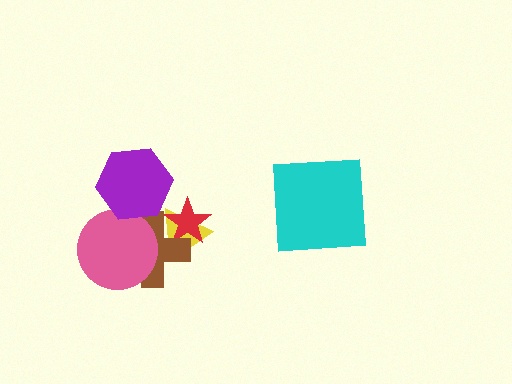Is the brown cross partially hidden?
Yes, it is partially covered by another shape.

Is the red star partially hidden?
Yes, it is partially covered by another shape.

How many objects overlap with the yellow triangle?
2 objects overlap with the yellow triangle.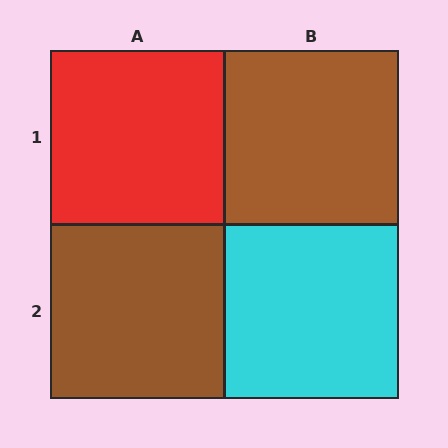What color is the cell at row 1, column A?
Red.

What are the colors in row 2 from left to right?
Brown, cyan.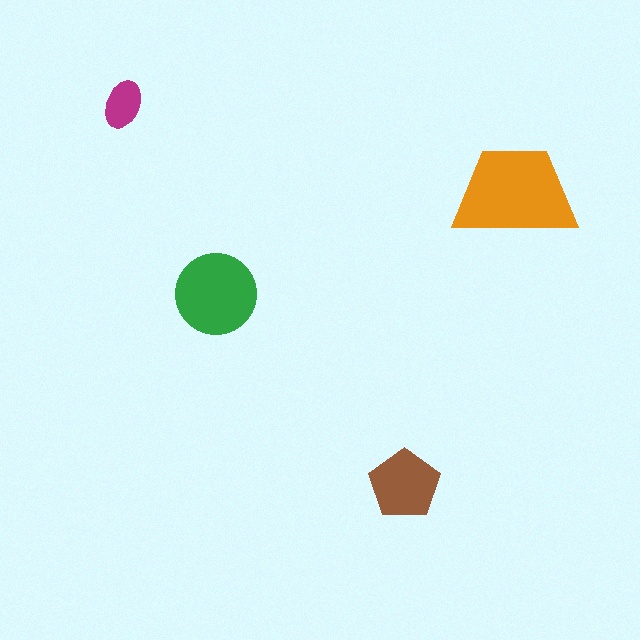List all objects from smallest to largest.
The magenta ellipse, the brown pentagon, the green circle, the orange trapezoid.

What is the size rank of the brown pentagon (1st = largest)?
3rd.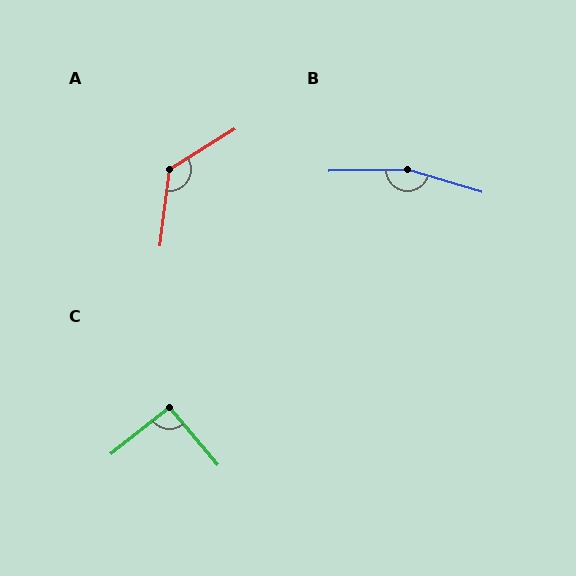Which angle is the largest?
B, at approximately 162 degrees.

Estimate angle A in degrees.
Approximately 129 degrees.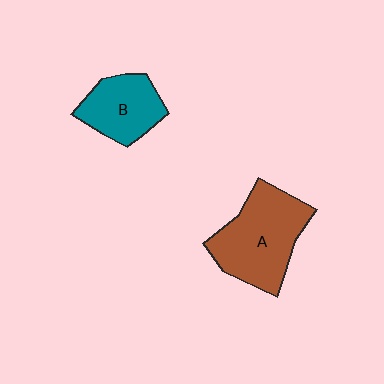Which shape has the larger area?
Shape A (brown).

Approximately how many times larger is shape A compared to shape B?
Approximately 1.6 times.